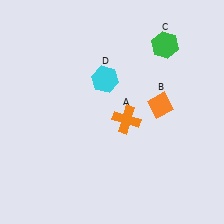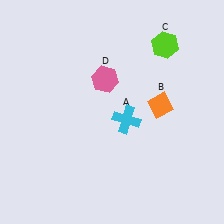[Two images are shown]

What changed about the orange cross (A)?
In Image 1, A is orange. In Image 2, it changed to cyan.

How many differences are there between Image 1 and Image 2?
There are 3 differences between the two images.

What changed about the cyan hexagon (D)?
In Image 1, D is cyan. In Image 2, it changed to pink.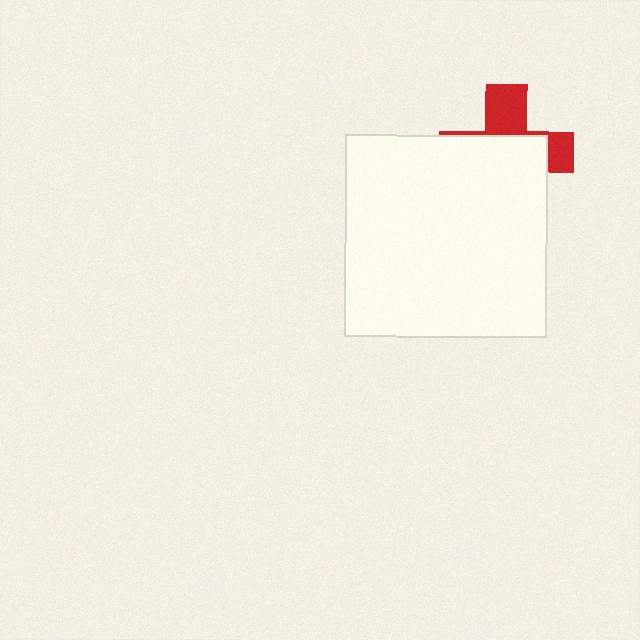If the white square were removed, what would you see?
You would see the complete red cross.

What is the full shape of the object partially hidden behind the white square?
The partially hidden object is a red cross.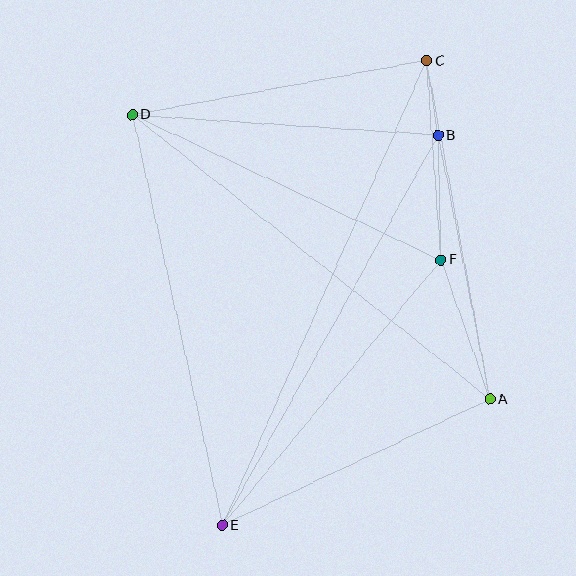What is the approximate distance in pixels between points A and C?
The distance between A and C is approximately 344 pixels.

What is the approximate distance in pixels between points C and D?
The distance between C and D is approximately 300 pixels.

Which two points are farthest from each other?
Points C and E are farthest from each other.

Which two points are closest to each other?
Points B and C are closest to each other.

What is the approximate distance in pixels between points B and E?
The distance between B and E is approximately 445 pixels.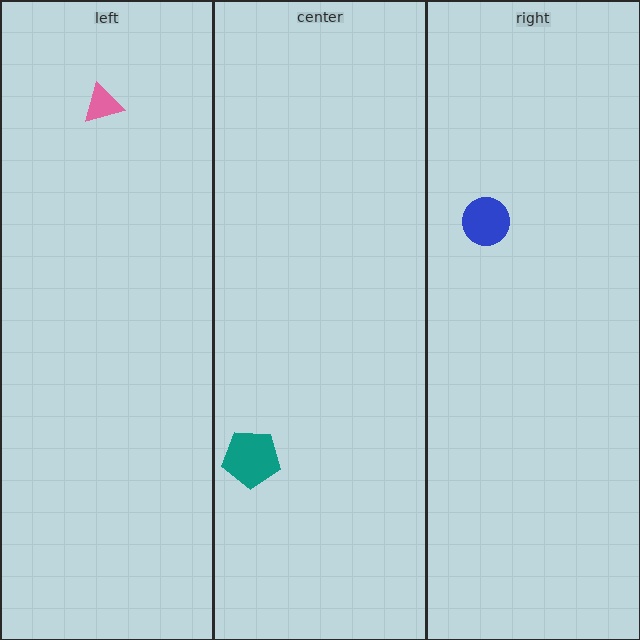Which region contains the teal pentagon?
The center region.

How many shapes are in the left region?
1.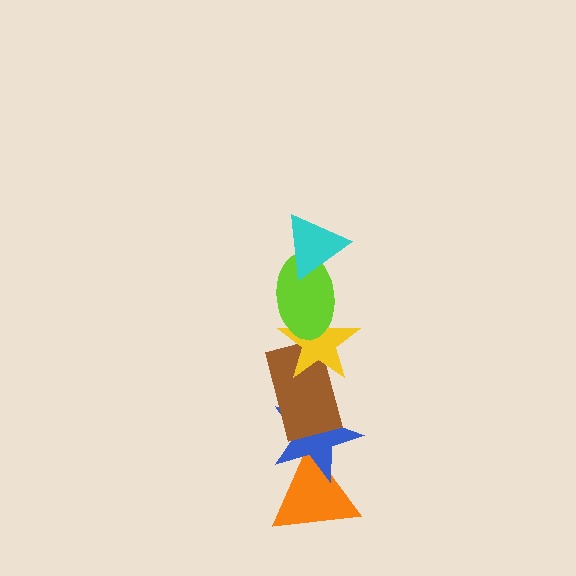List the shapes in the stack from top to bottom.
From top to bottom: the cyan triangle, the lime ellipse, the yellow star, the brown rectangle, the blue star, the orange triangle.